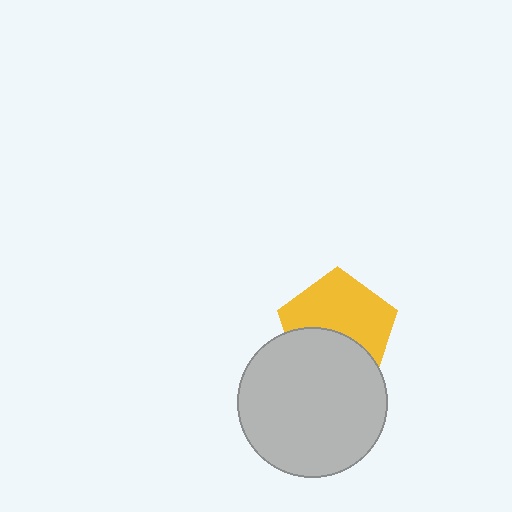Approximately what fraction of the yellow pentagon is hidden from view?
Roughly 41% of the yellow pentagon is hidden behind the light gray circle.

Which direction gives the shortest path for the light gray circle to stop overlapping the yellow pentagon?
Moving down gives the shortest separation.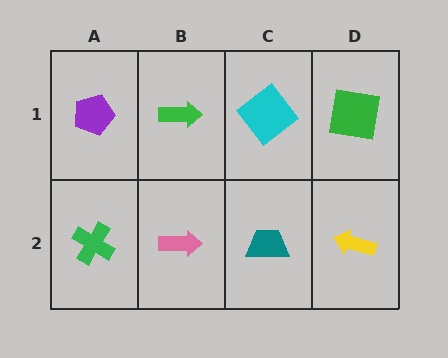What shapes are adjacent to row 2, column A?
A purple pentagon (row 1, column A), a pink arrow (row 2, column B).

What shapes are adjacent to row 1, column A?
A green cross (row 2, column A), a green arrow (row 1, column B).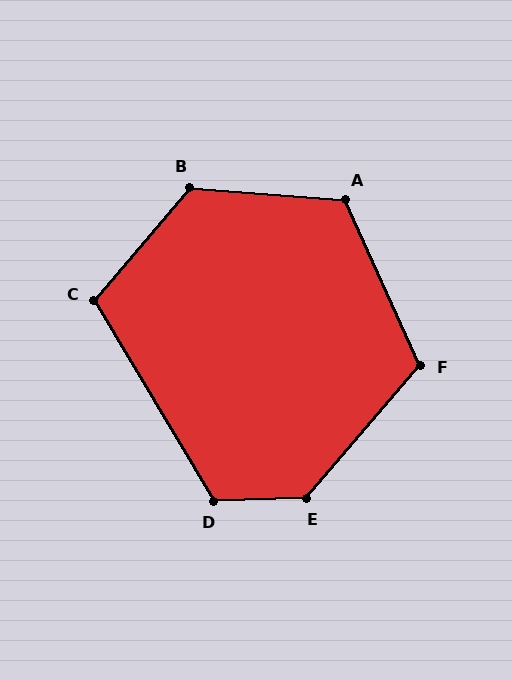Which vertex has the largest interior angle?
E, at approximately 132 degrees.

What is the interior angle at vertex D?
Approximately 119 degrees (obtuse).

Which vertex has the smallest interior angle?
C, at approximately 109 degrees.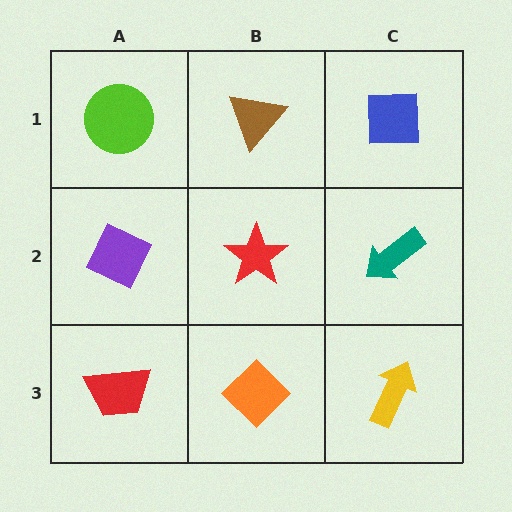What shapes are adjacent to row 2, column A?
A lime circle (row 1, column A), a red trapezoid (row 3, column A), a red star (row 2, column B).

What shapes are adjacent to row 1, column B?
A red star (row 2, column B), a lime circle (row 1, column A), a blue square (row 1, column C).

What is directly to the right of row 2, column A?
A red star.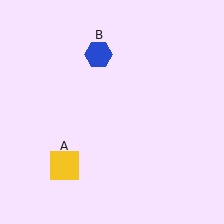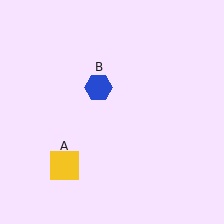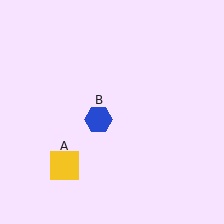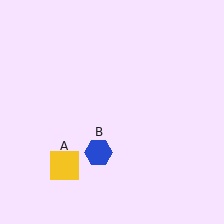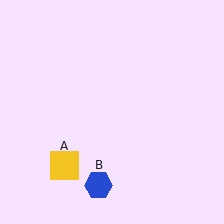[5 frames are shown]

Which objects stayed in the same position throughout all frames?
Yellow square (object A) remained stationary.